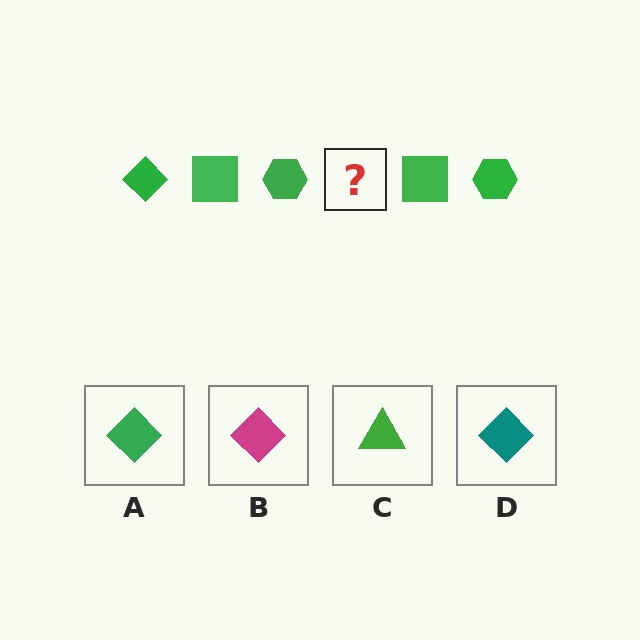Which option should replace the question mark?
Option A.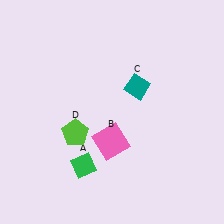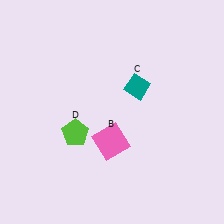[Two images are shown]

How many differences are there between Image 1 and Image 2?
There is 1 difference between the two images.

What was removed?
The green diamond (A) was removed in Image 2.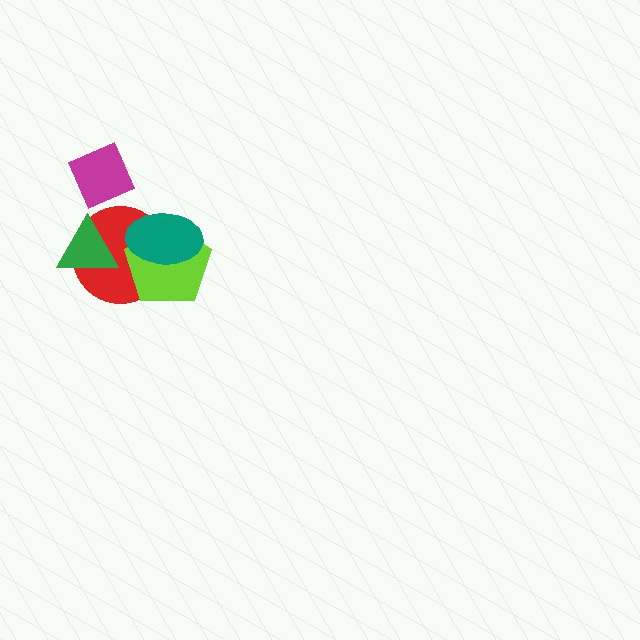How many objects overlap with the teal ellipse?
2 objects overlap with the teal ellipse.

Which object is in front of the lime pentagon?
The teal ellipse is in front of the lime pentagon.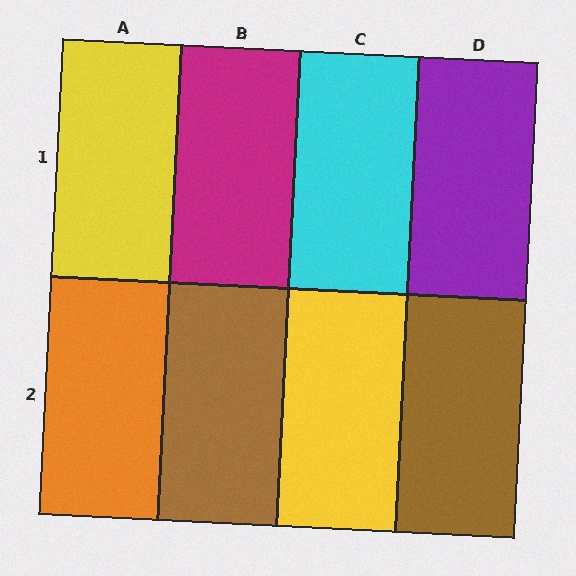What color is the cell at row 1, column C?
Cyan.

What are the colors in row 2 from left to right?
Orange, brown, yellow, brown.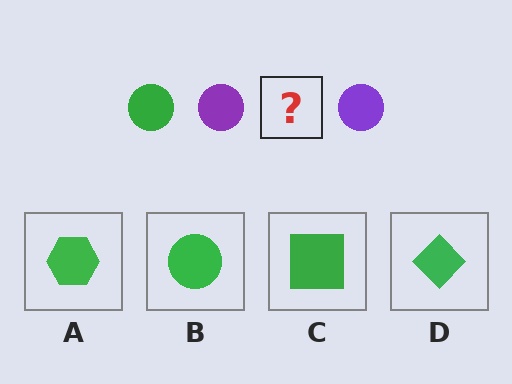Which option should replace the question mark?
Option B.